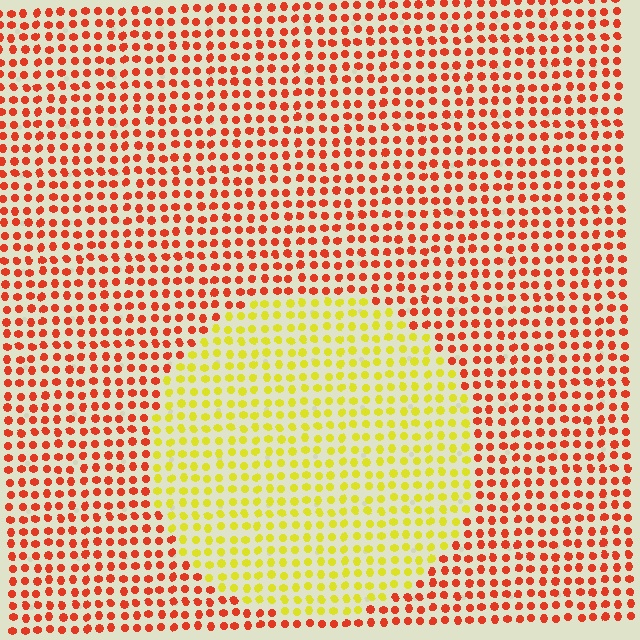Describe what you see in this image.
The image is filled with small red elements in a uniform arrangement. A circle-shaped region is visible where the elements are tinted to a slightly different hue, forming a subtle color boundary.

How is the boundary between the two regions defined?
The boundary is defined purely by a slight shift in hue (about 56 degrees). Spacing, size, and orientation are identical on both sides.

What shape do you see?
I see a circle.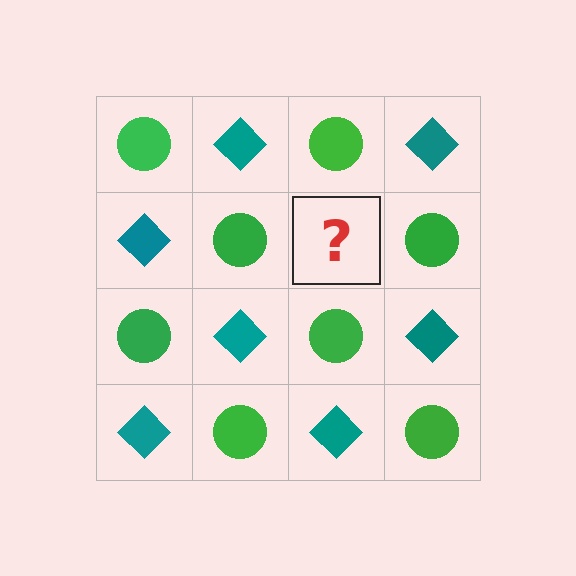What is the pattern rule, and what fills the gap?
The rule is that it alternates green circle and teal diamond in a checkerboard pattern. The gap should be filled with a teal diamond.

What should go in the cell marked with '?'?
The missing cell should contain a teal diamond.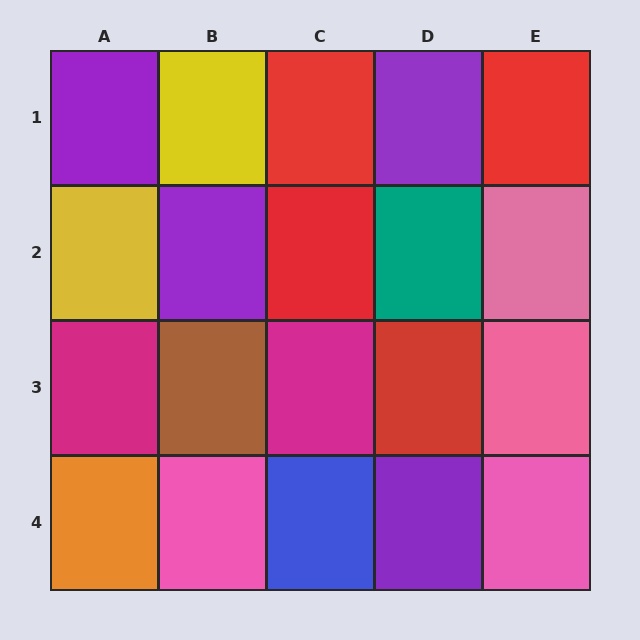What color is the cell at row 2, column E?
Pink.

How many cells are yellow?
2 cells are yellow.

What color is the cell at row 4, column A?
Orange.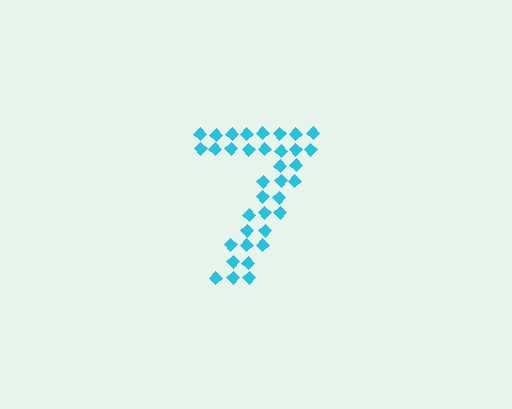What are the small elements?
The small elements are diamonds.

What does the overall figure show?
The overall figure shows the digit 7.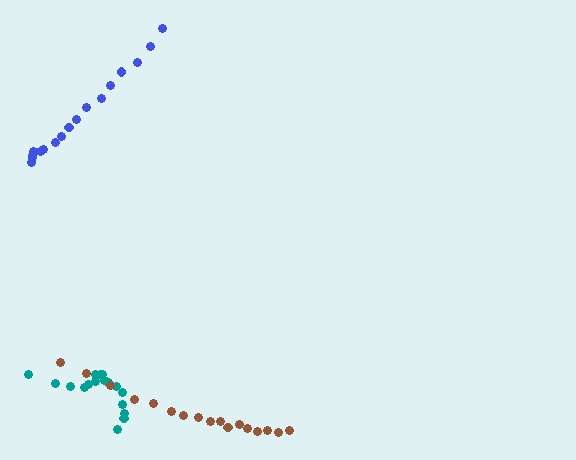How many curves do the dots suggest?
There are 3 distinct paths.